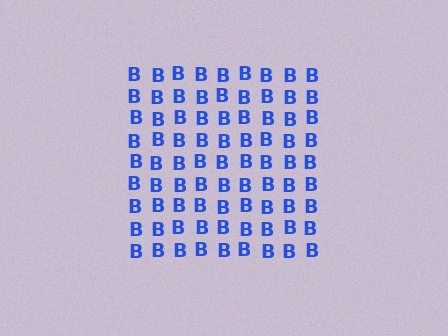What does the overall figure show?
The overall figure shows a square.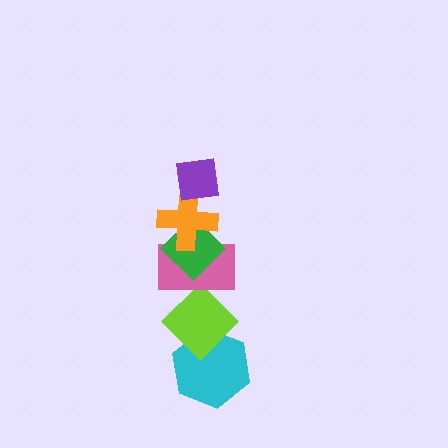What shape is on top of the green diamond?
The orange cross is on top of the green diamond.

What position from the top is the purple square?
The purple square is 1st from the top.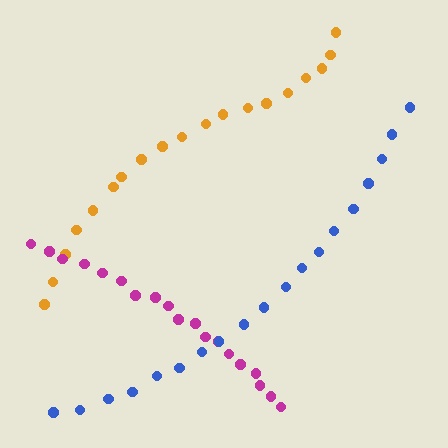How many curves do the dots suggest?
There are 3 distinct paths.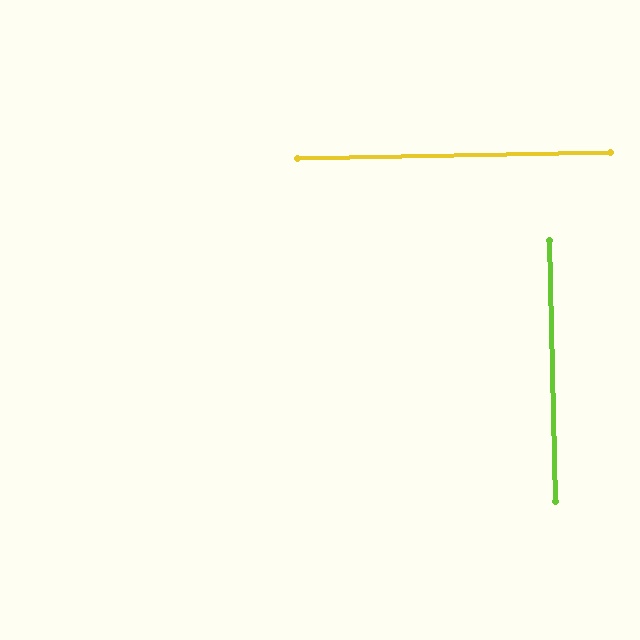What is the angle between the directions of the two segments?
Approximately 90 degrees.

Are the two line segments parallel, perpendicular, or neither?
Perpendicular — they meet at approximately 90°.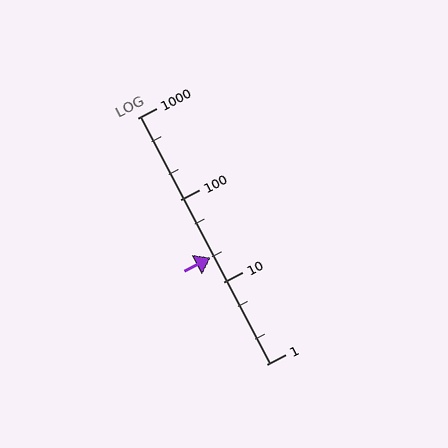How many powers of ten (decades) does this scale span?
The scale spans 3 decades, from 1 to 1000.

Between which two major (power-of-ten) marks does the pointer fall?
The pointer is between 10 and 100.